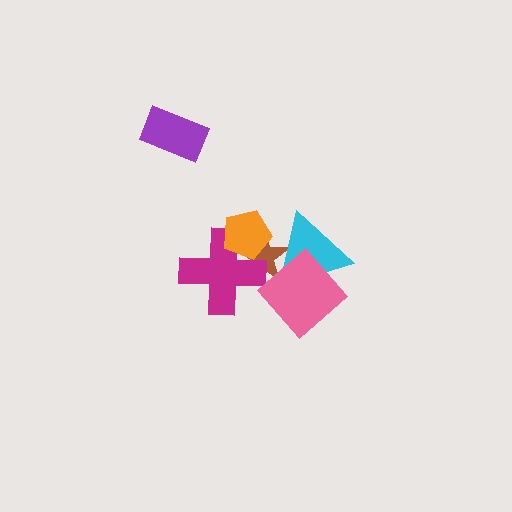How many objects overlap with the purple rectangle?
0 objects overlap with the purple rectangle.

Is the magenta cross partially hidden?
Yes, it is partially covered by another shape.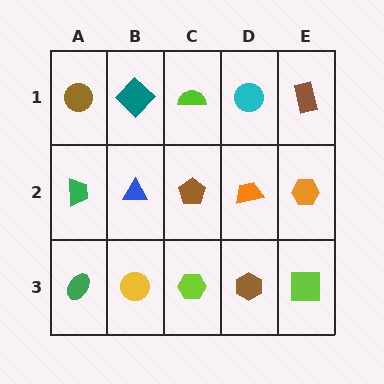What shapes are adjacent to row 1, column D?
An orange trapezoid (row 2, column D), a lime semicircle (row 1, column C), a brown rectangle (row 1, column E).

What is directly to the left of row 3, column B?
A green ellipse.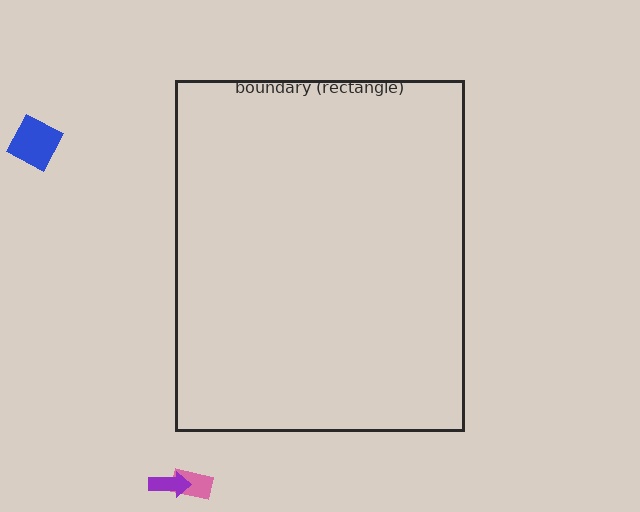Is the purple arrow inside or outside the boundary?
Outside.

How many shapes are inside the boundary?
0 inside, 3 outside.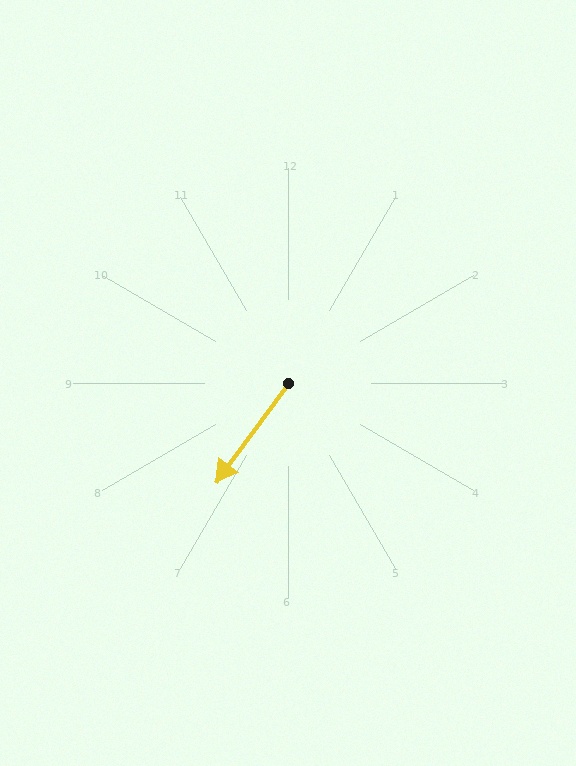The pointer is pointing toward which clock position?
Roughly 7 o'clock.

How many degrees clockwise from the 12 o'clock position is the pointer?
Approximately 216 degrees.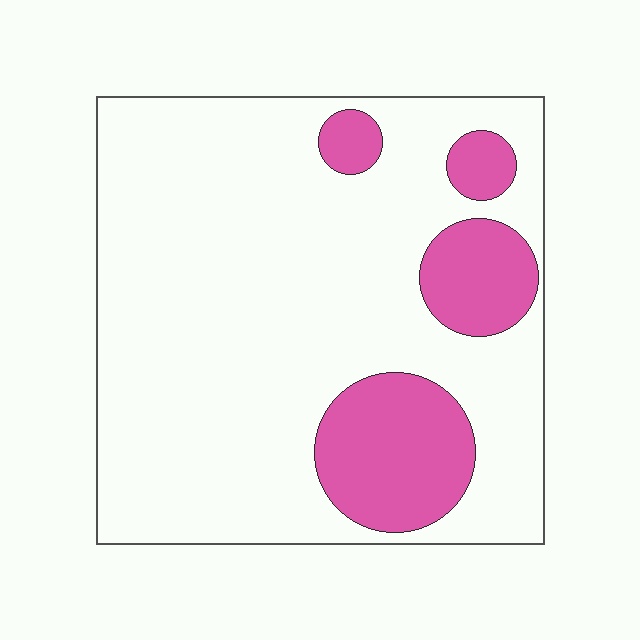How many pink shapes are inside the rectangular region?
4.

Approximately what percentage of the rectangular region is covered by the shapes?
Approximately 20%.